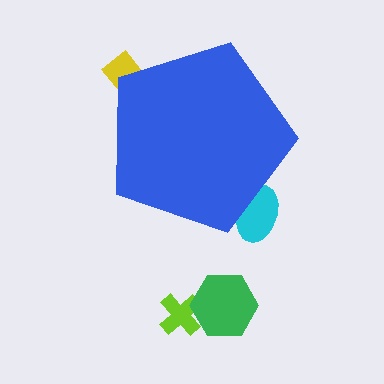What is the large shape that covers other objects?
A blue pentagon.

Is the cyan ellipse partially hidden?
Yes, the cyan ellipse is partially hidden behind the blue pentagon.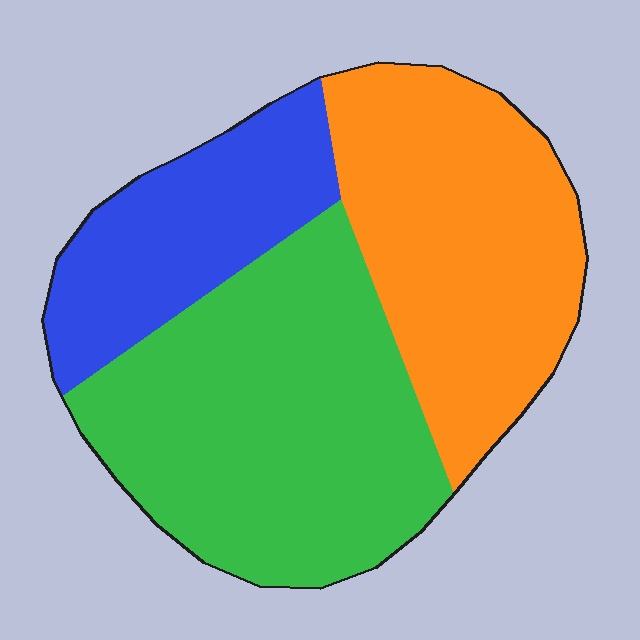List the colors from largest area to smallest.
From largest to smallest: green, orange, blue.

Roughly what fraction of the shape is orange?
Orange covers 35% of the shape.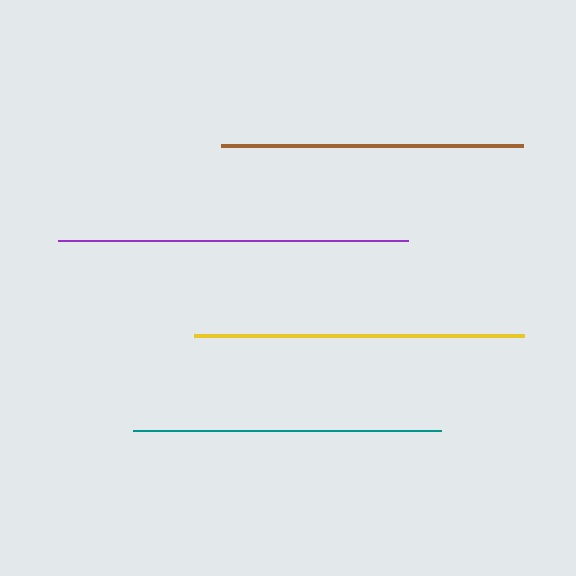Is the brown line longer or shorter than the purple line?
The purple line is longer than the brown line.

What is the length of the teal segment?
The teal segment is approximately 308 pixels long.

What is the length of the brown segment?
The brown segment is approximately 302 pixels long.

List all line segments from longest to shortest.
From longest to shortest: purple, yellow, teal, brown.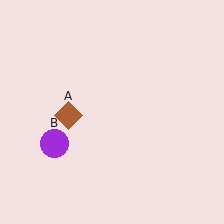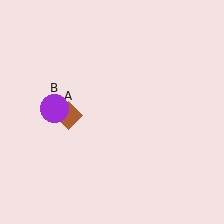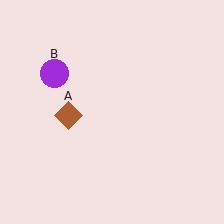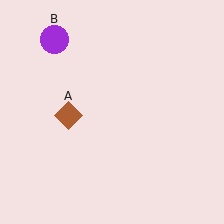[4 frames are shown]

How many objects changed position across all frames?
1 object changed position: purple circle (object B).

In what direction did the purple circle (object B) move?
The purple circle (object B) moved up.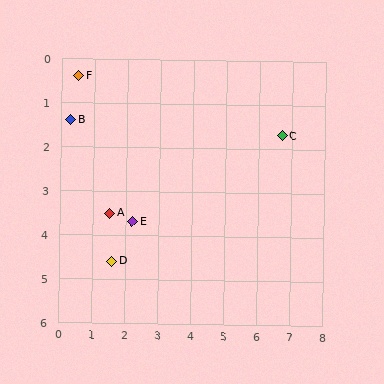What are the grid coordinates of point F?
Point F is at approximately (0.5, 0.4).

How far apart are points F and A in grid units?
Points F and A are about 3.3 grid units apart.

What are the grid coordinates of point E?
Point E is at approximately (2.2, 3.7).